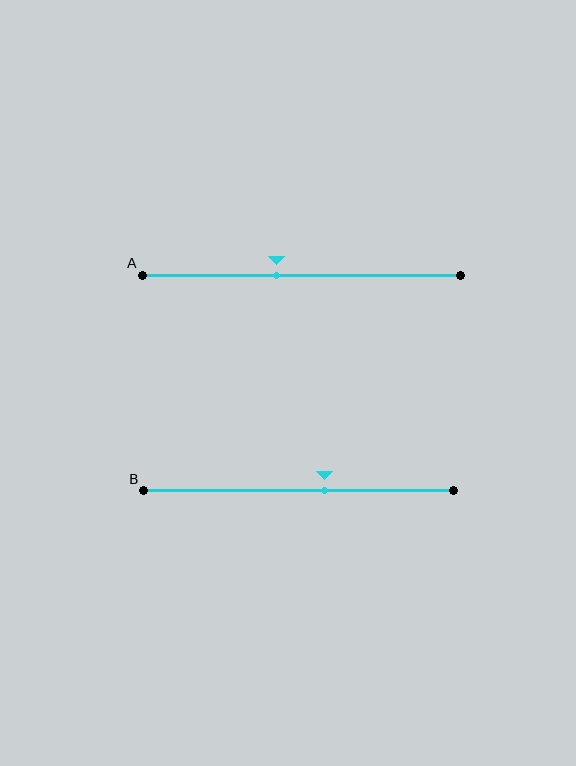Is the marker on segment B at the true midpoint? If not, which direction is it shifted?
No, the marker on segment B is shifted to the right by about 8% of the segment length.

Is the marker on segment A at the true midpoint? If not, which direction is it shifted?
No, the marker on segment A is shifted to the left by about 8% of the segment length.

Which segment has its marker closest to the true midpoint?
Segment A has its marker closest to the true midpoint.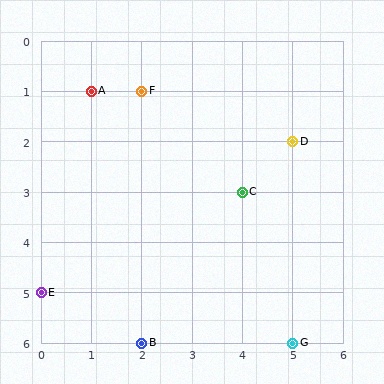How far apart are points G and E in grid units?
Points G and E are 5 columns and 1 row apart (about 5.1 grid units diagonally).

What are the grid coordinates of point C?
Point C is at grid coordinates (4, 3).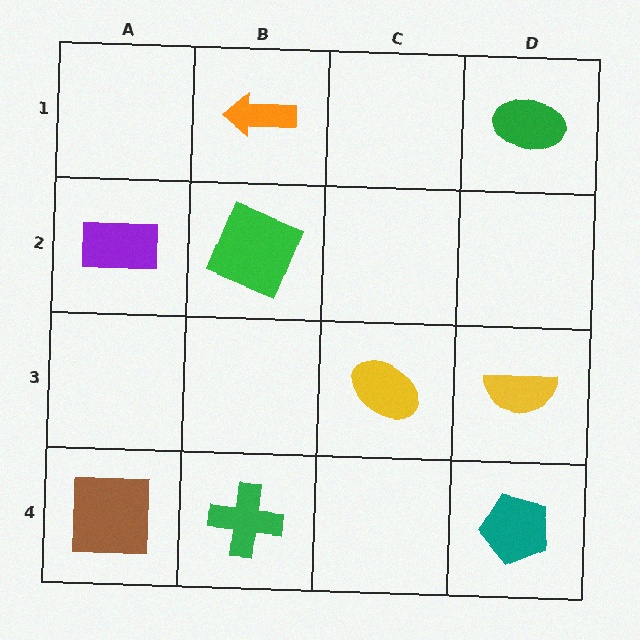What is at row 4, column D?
A teal pentagon.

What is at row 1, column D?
A green ellipse.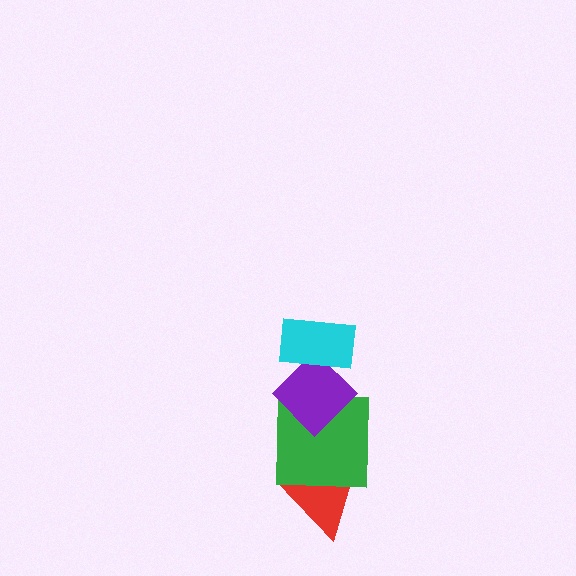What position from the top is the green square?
The green square is 3rd from the top.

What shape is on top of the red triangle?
The green square is on top of the red triangle.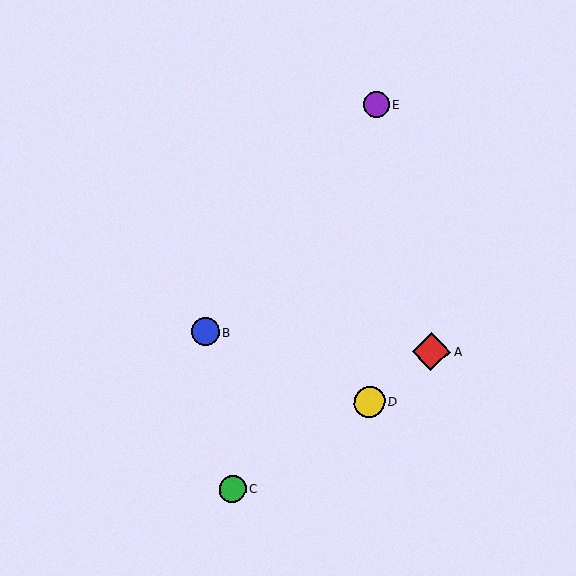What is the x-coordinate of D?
Object D is at x≈370.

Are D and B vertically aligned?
No, D is at x≈370 and B is at x≈205.